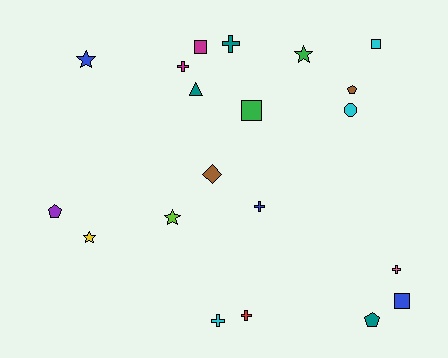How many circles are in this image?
There is 1 circle.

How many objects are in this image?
There are 20 objects.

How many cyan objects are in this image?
There are 3 cyan objects.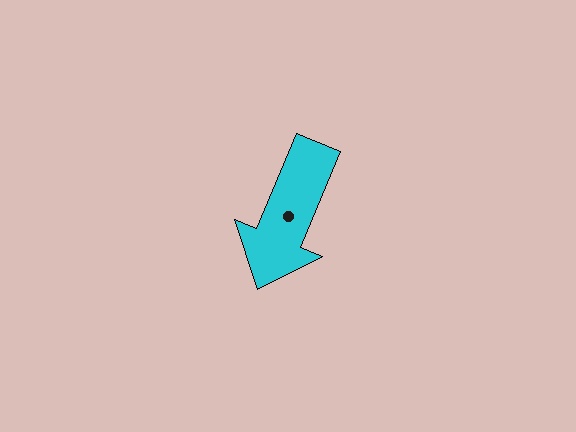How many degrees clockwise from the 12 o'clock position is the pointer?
Approximately 203 degrees.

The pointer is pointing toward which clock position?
Roughly 7 o'clock.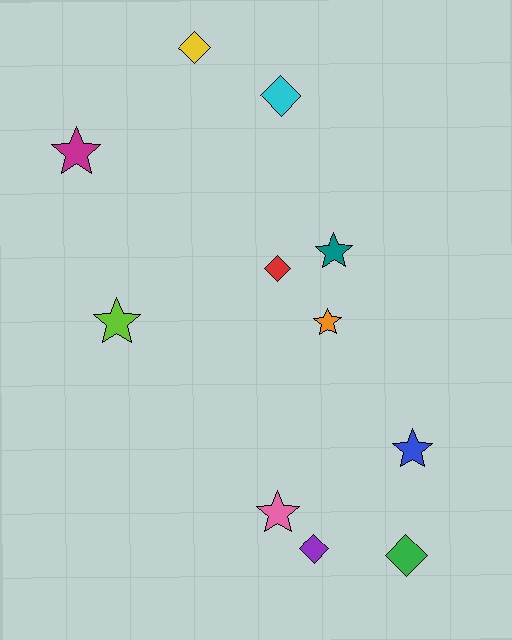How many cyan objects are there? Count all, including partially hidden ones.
There is 1 cyan object.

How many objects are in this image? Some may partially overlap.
There are 11 objects.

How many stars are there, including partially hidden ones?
There are 6 stars.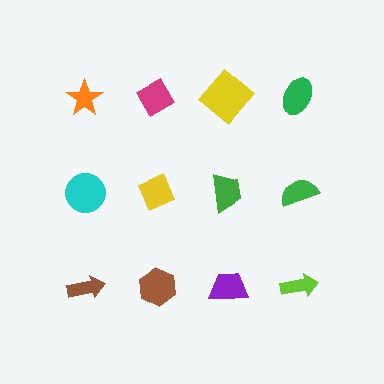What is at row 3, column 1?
A brown arrow.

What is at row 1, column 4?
A green ellipse.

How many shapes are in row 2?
4 shapes.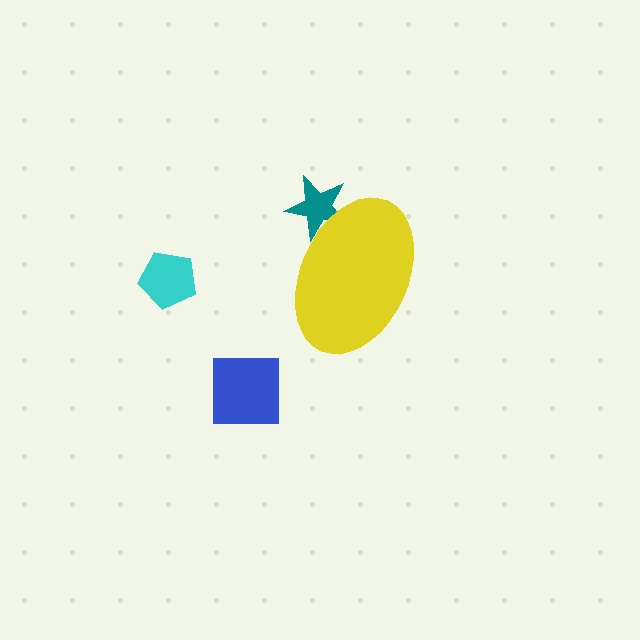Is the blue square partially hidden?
No, the blue square is fully visible.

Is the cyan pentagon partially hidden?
No, the cyan pentagon is fully visible.